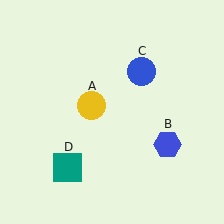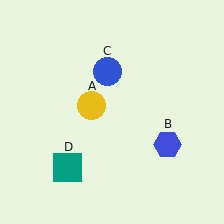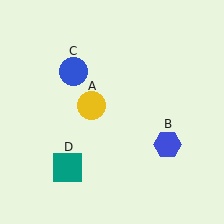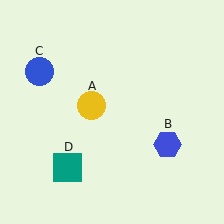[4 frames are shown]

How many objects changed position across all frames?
1 object changed position: blue circle (object C).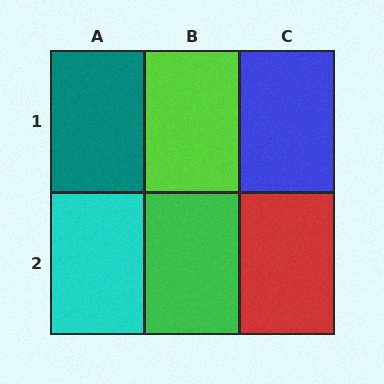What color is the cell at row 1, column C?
Blue.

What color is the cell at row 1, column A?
Teal.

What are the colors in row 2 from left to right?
Cyan, green, red.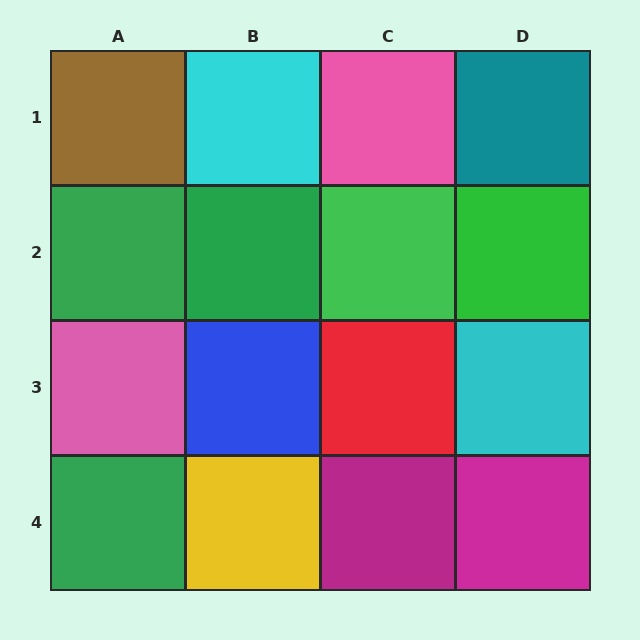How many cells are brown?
1 cell is brown.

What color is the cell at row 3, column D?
Cyan.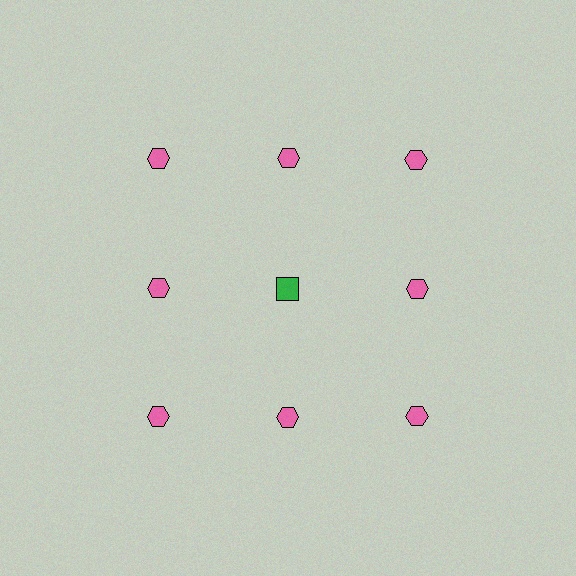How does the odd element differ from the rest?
It differs in both color (green instead of pink) and shape (square instead of hexagon).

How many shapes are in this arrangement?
There are 9 shapes arranged in a grid pattern.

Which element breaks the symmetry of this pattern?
The green square in the second row, second from left column breaks the symmetry. All other shapes are pink hexagons.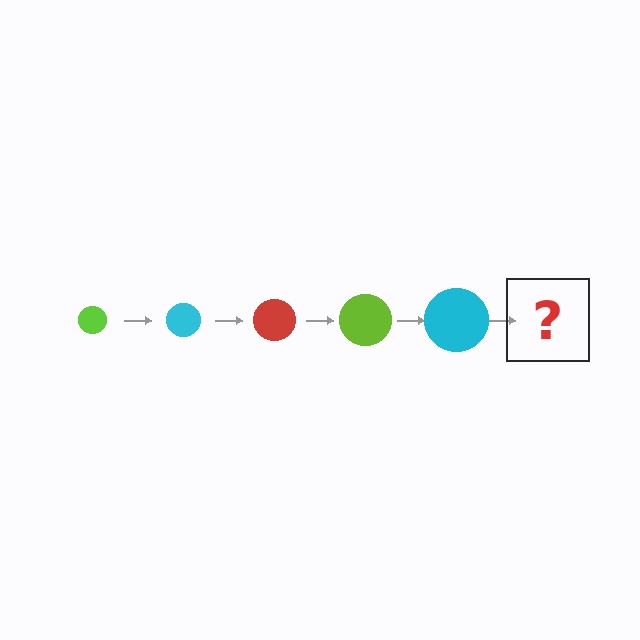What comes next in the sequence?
The next element should be a red circle, larger than the previous one.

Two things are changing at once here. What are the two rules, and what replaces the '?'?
The two rules are that the circle grows larger each step and the color cycles through lime, cyan, and red. The '?' should be a red circle, larger than the previous one.